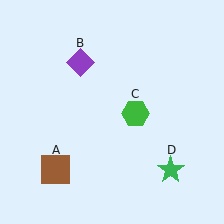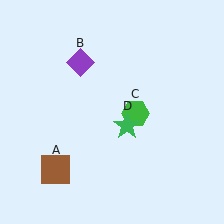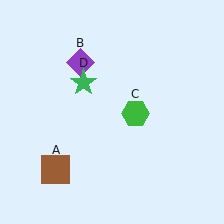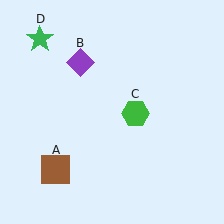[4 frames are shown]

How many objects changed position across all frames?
1 object changed position: green star (object D).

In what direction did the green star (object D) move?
The green star (object D) moved up and to the left.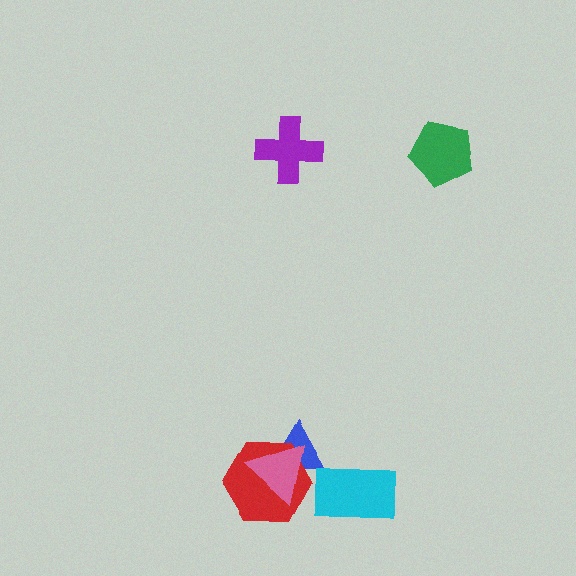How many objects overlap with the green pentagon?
0 objects overlap with the green pentagon.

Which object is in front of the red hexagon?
The pink triangle is in front of the red hexagon.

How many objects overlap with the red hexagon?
2 objects overlap with the red hexagon.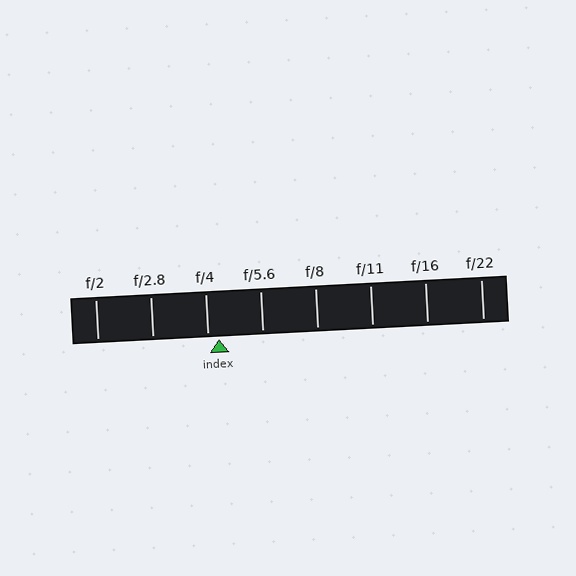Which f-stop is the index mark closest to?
The index mark is closest to f/4.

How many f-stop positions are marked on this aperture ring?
There are 8 f-stop positions marked.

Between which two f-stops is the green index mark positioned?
The index mark is between f/4 and f/5.6.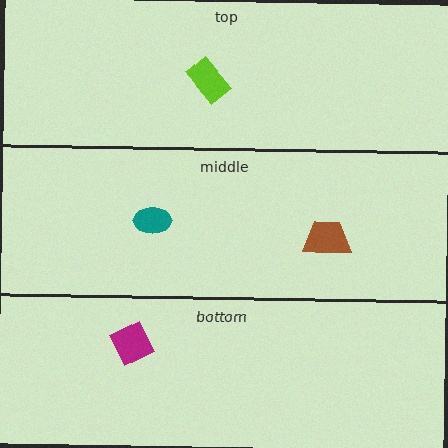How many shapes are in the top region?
1.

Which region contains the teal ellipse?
The middle region.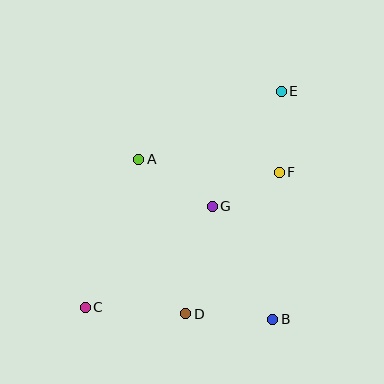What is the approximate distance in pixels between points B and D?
The distance between B and D is approximately 87 pixels.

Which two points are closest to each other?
Points F and G are closest to each other.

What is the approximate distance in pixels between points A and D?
The distance between A and D is approximately 162 pixels.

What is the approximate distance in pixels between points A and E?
The distance between A and E is approximately 158 pixels.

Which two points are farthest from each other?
Points C and E are farthest from each other.